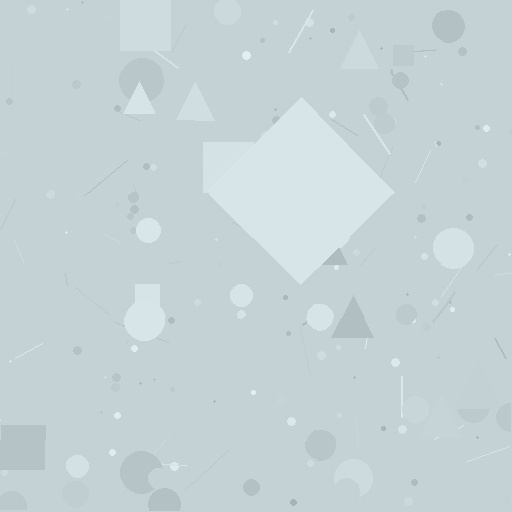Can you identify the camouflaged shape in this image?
The camouflaged shape is a diamond.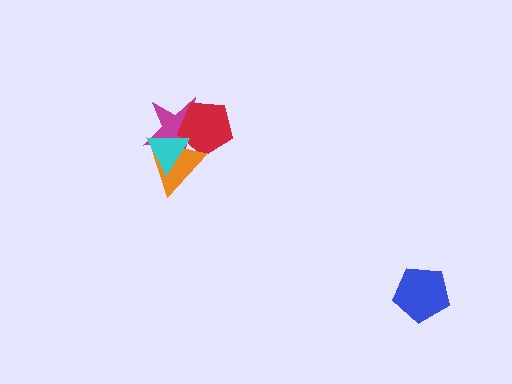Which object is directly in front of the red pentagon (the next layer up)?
The orange triangle is directly in front of the red pentagon.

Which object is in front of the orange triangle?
The cyan triangle is in front of the orange triangle.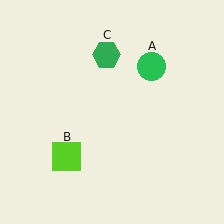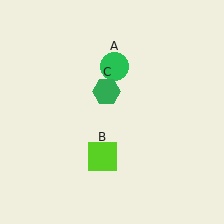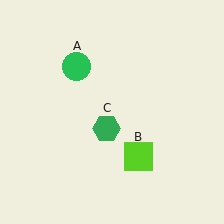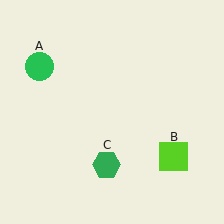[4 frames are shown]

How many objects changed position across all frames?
3 objects changed position: green circle (object A), lime square (object B), green hexagon (object C).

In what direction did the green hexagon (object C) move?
The green hexagon (object C) moved down.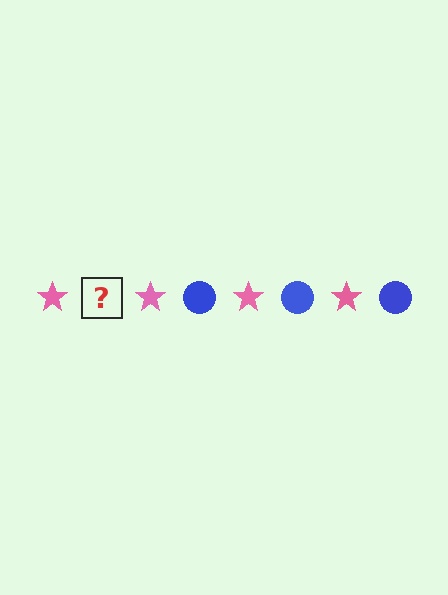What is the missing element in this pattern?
The missing element is a blue circle.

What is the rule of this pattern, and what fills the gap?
The rule is that the pattern alternates between pink star and blue circle. The gap should be filled with a blue circle.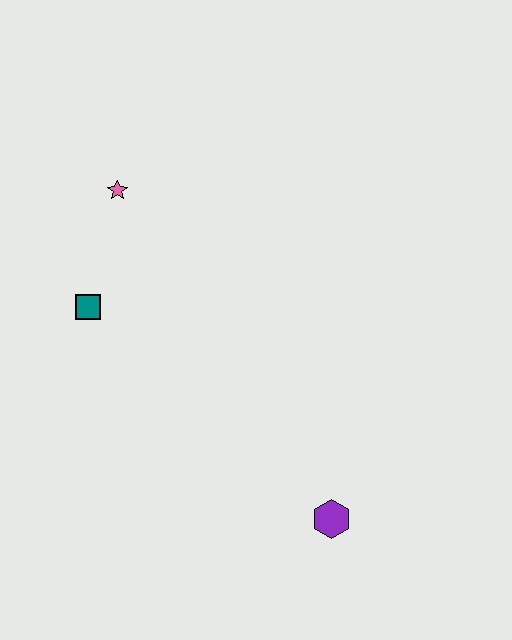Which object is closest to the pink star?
The teal square is closest to the pink star.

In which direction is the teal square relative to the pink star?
The teal square is below the pink star.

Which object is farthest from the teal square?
The purple hexagon is farthest from the teal square.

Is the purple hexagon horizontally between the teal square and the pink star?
No